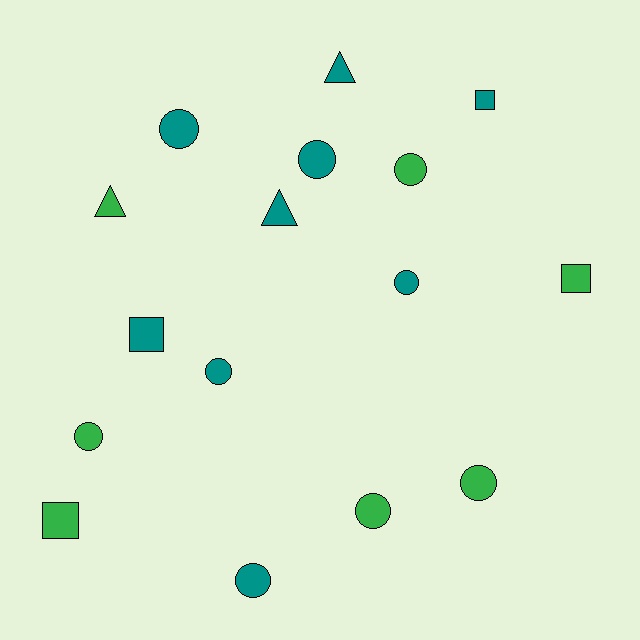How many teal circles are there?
There are 5 teal circles.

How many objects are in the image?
There are 16 objects.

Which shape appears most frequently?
Circle, with 9 objects.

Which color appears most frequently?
Teal, with 9 objects.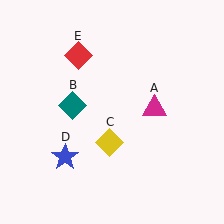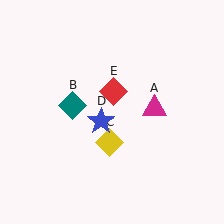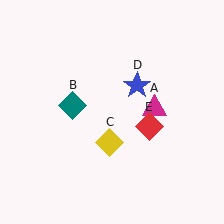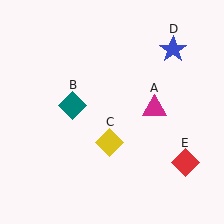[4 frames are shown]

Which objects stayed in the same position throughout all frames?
Magenta triangle (object A) and teal diamond (object B) and yellow diamond (object C) remained stationary.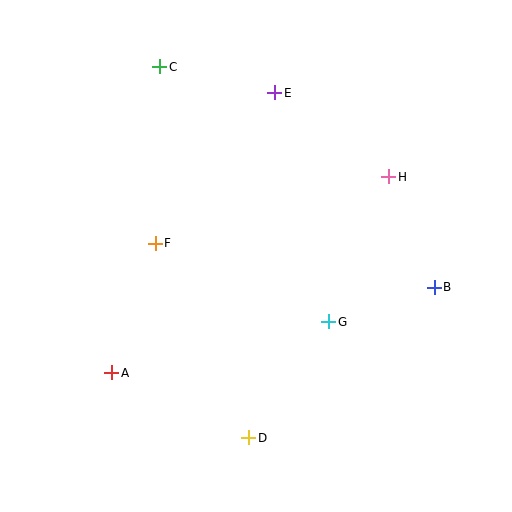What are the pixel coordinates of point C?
Point C is at (160, 67).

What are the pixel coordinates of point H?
Point H is at (389, 177).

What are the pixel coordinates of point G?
Point G is at (328, 322).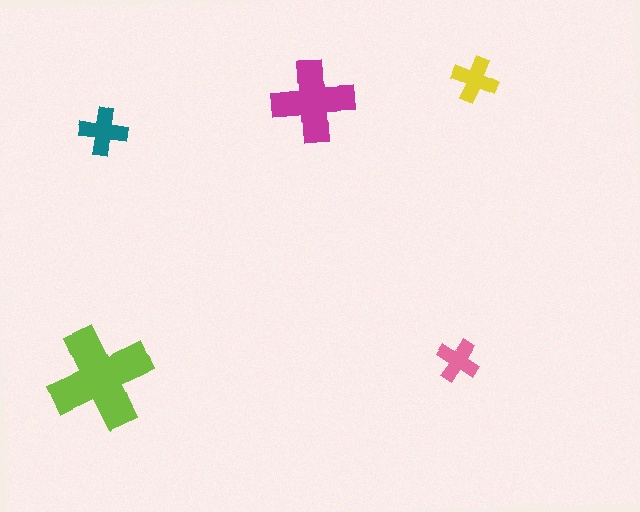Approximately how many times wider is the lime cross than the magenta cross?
About 1.5 times wider.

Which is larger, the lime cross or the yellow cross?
The lime one.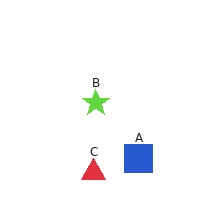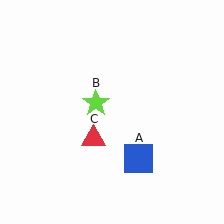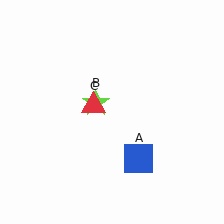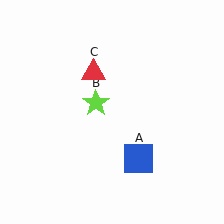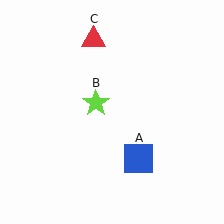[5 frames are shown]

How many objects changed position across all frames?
1 object changed position: red triangle (object C).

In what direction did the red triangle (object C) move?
The red triangle (object C) moved up.